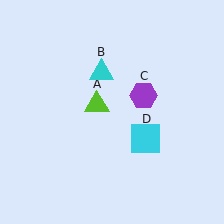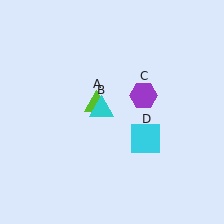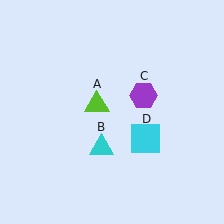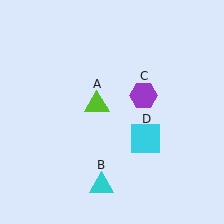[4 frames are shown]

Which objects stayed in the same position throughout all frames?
Lime triangle (object A) and purple hexagon (object C) and cyan square (object D) remained stationary.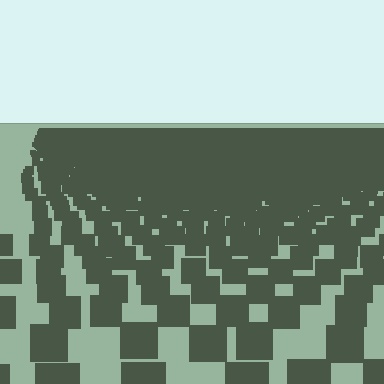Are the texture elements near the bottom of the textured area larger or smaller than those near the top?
Larger. Near the bottom, elements are closer to the viewer and appear at a bigger on-screen size.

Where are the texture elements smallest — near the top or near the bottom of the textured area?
Near the top.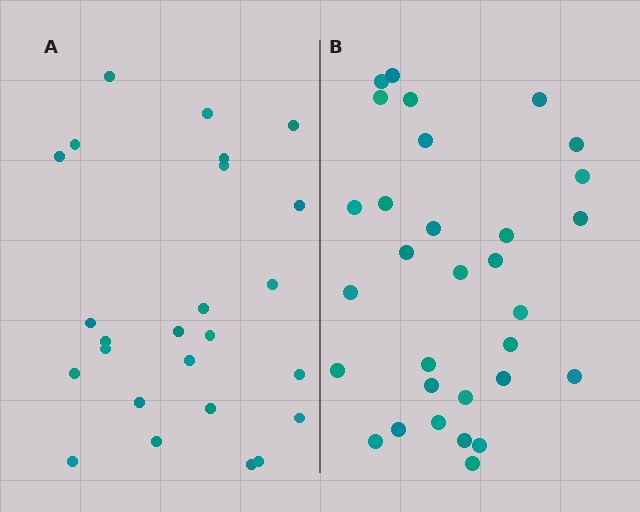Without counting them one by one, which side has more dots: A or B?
Region B (the right region) has more dots.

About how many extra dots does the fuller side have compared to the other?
Region B has about 6 more dots than region A.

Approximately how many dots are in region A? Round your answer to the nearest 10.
About 20 dots. (The exact count is 25, which rounds to 20.)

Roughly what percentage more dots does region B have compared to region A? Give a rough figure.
About 25% more.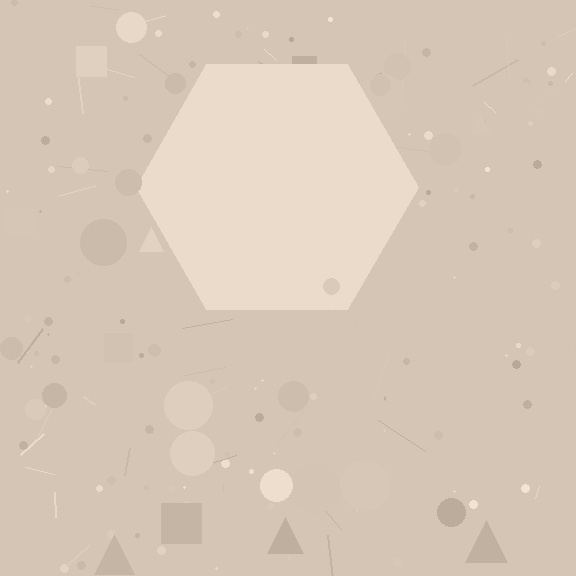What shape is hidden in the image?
A hexagon is hidden in the image.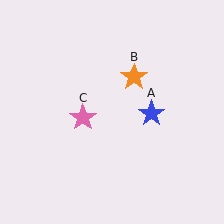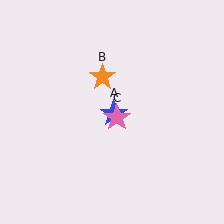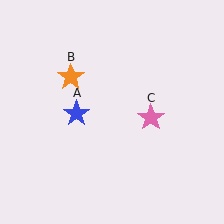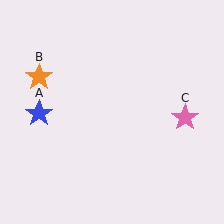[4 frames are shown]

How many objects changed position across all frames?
3 objects changed position: blue star (object A), orange star (object B), pink star (object C).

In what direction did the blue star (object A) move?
The blue star (object A) moved left.